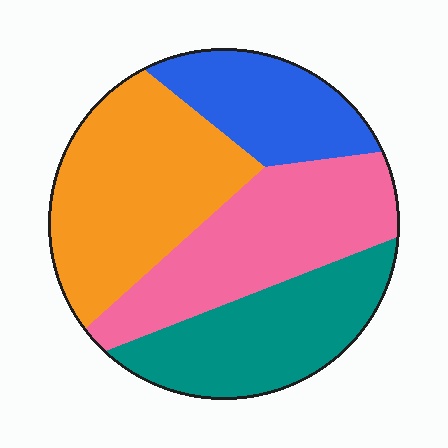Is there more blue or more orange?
Orange.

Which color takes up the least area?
Blue, at roughly 15%.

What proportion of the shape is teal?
Teal covers 24% of the shape.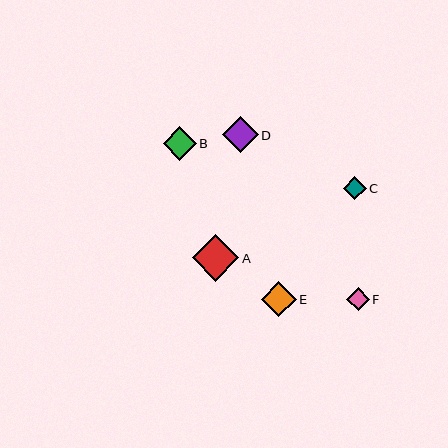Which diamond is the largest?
Diamond A is the largest with a size of approximately 46 pixels.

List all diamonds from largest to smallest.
From largest to smallest: A, D, E, B, C, F.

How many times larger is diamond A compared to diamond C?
Diamond A is approximately 2.0 times the size of diamond C.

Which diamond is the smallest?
Diamond F is the smallest with a size of approximately 23 pixels.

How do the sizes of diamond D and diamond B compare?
Diamond D and diamond B are approximately the same size.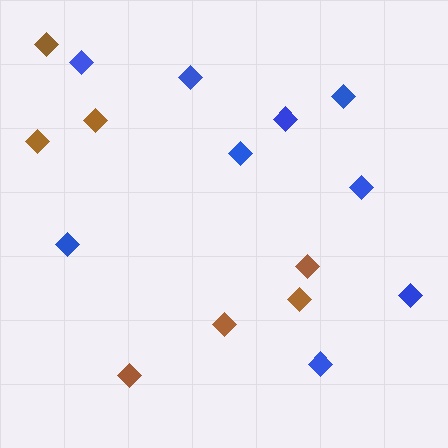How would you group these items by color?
There are 2 groups: one group of brown diamonds (7) and one group of blue diamonds (9).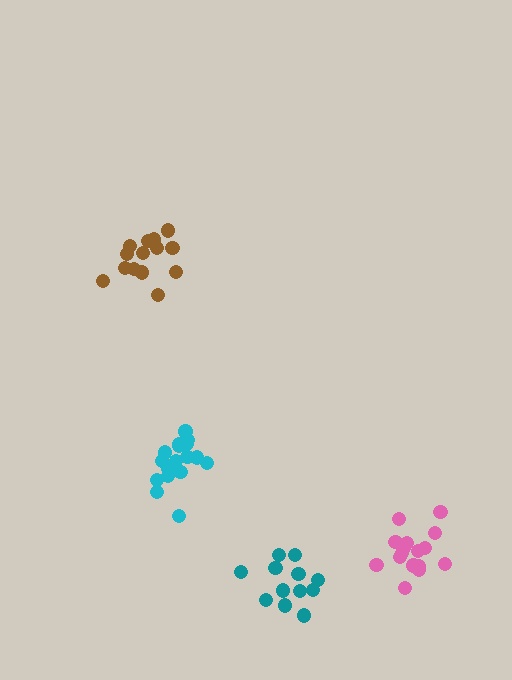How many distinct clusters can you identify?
There are 4 distinct clusters.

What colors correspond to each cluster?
The clusters are colored: teal, cyan, brown, pink.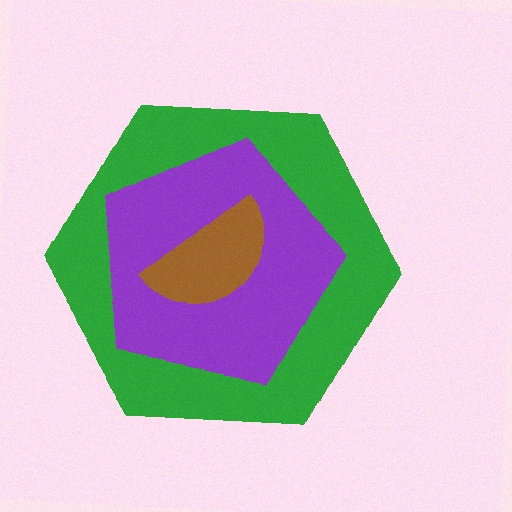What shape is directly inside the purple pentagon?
The brown semicircle.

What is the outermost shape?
The green hexagon.